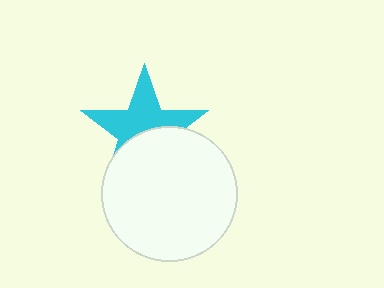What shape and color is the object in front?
The object in front is a white circle.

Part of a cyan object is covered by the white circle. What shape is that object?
It is a star.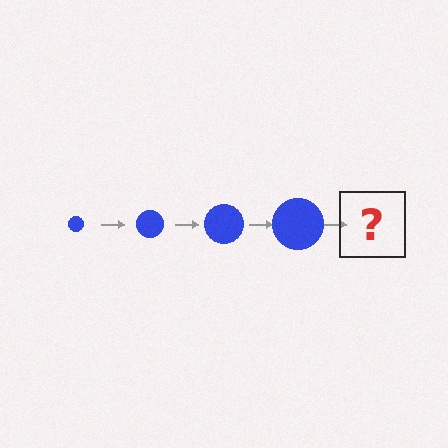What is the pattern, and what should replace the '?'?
The pattern is that the circle gets progressively larger each step. The '?' should be a blue circle, larger than the previous one.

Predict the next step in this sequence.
The next step is a blue circle, larger than the previous one.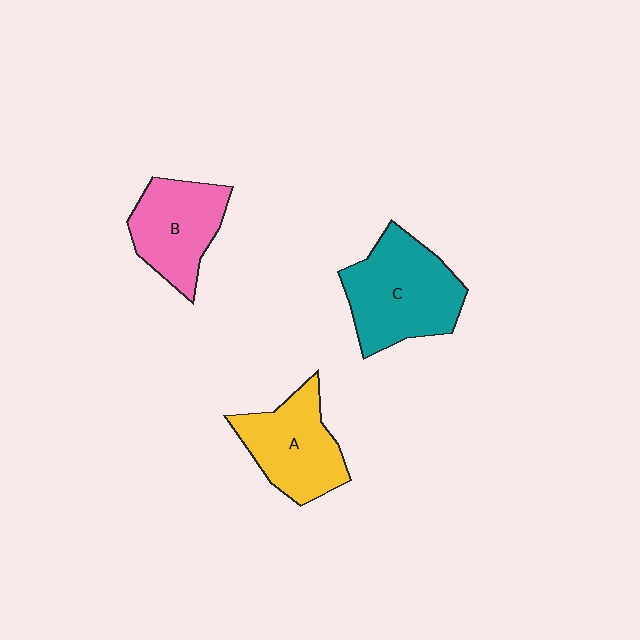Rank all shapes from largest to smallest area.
From largest to smallest: C (teal), A (yellow), B (pink).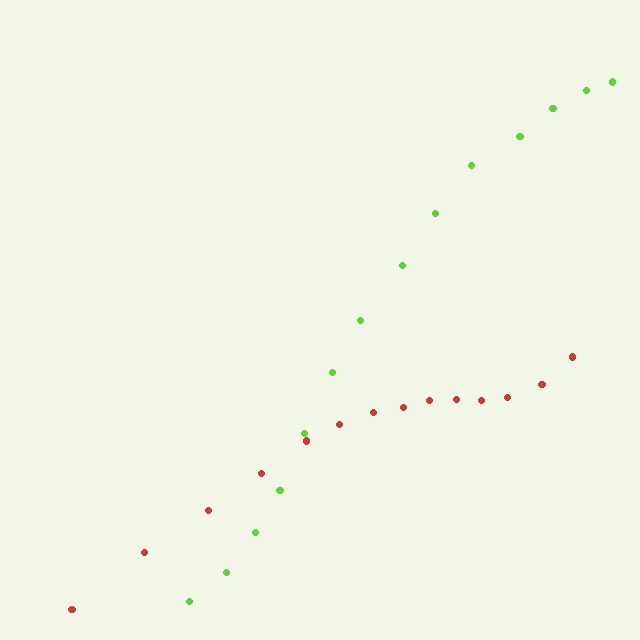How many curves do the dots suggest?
There are 2 distinct paths.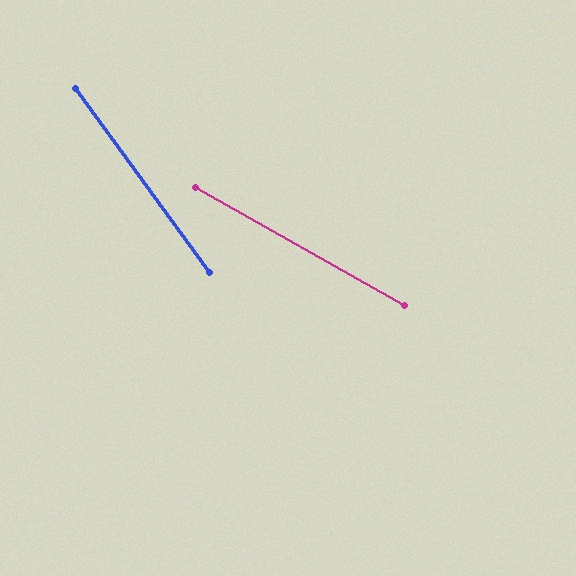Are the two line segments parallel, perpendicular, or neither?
Neither parallel nor perpendicular — they differ by about 24°.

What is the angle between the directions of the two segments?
Approximately 24 degrees.